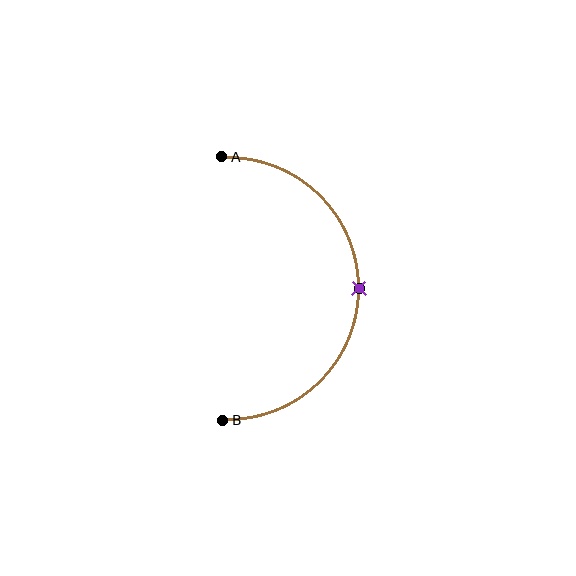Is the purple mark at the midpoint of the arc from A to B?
Yes. The purple mark lies on the arc at equal arc-length from both A and B — it is the arc midpoint.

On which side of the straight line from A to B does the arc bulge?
The arc bulges to the right of the straight line connecting A and B.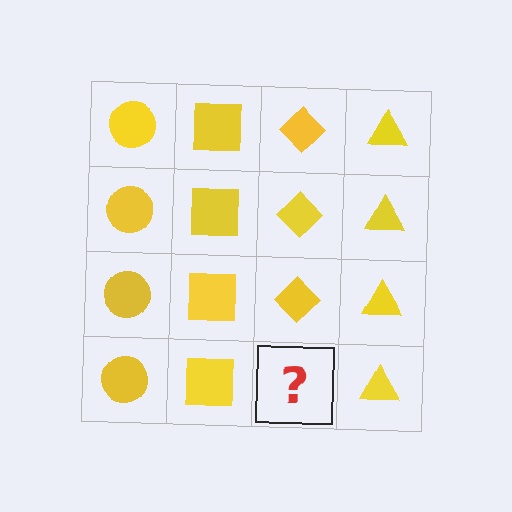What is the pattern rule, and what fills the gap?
The rule is that each column has a consistent shape. The gap should be filled with a yellow diamond.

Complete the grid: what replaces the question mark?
The question mark should be replaced with a yellow diamond.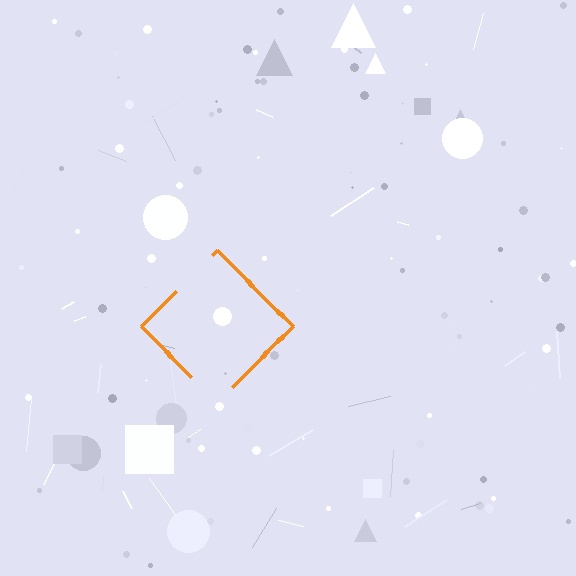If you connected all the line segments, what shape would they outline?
They would outline a diamond.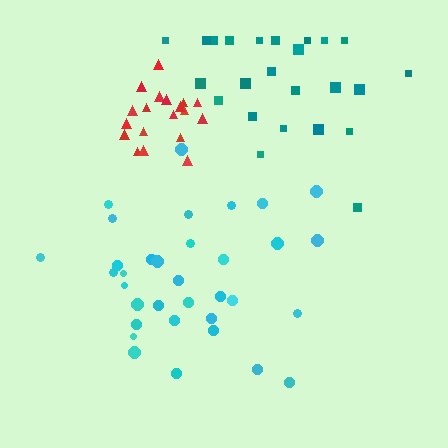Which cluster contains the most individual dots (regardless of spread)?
Cyan (34).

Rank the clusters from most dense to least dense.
red, cyan, teal.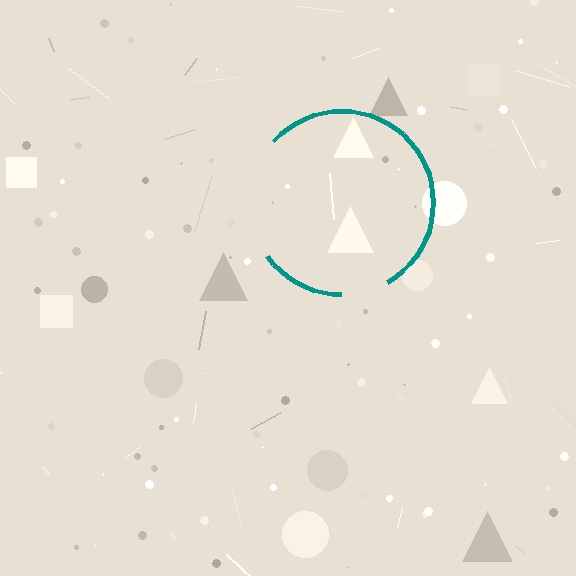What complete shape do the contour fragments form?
The contour fragments form a circle.